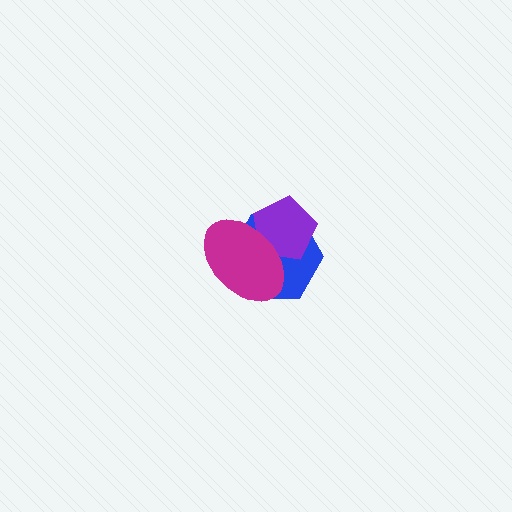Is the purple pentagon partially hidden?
Yes, it is partially covered by another shape.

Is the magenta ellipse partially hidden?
No, no other shape covers it.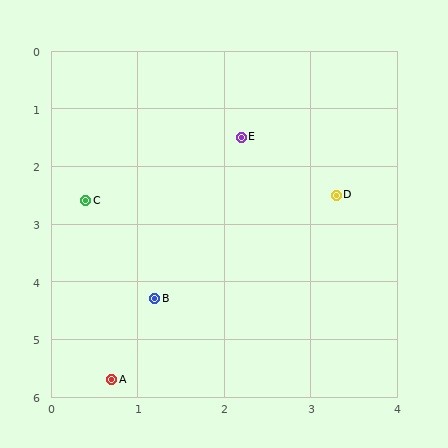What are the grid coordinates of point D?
Point D is at approximately (3.3, 2.5).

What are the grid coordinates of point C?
Point C is at approximately (0.4, 2.6).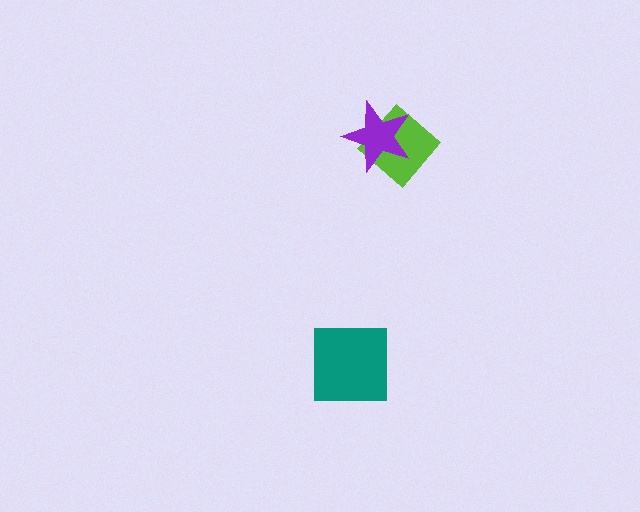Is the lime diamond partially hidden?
Yes, it is partially covered by another shape.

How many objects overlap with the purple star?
1 object overlaps with the purple star.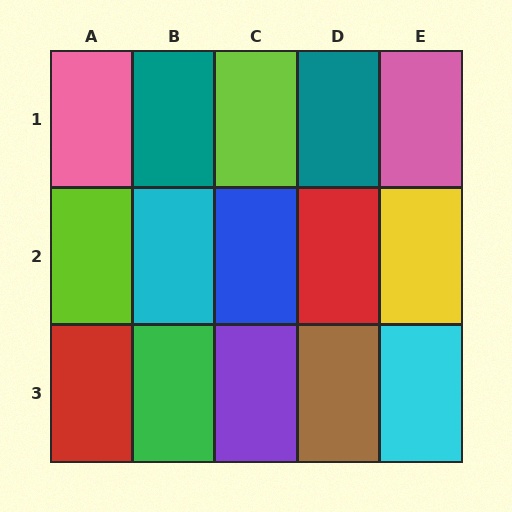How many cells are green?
1 cell is green.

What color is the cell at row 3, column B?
Green.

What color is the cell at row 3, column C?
Purple.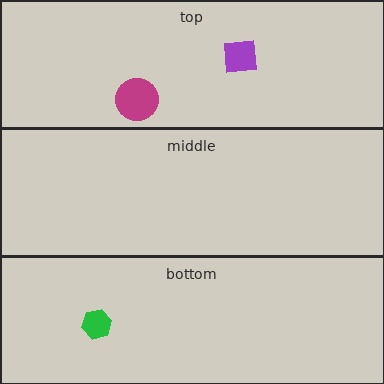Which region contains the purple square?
The top region.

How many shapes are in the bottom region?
1.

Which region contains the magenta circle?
The top region.